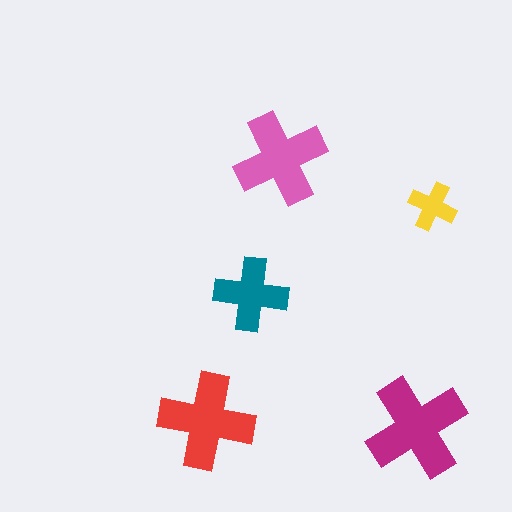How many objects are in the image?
There are 5 objects in the image.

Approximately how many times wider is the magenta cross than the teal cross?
About 1.5 times wider.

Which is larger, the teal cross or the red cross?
The red one.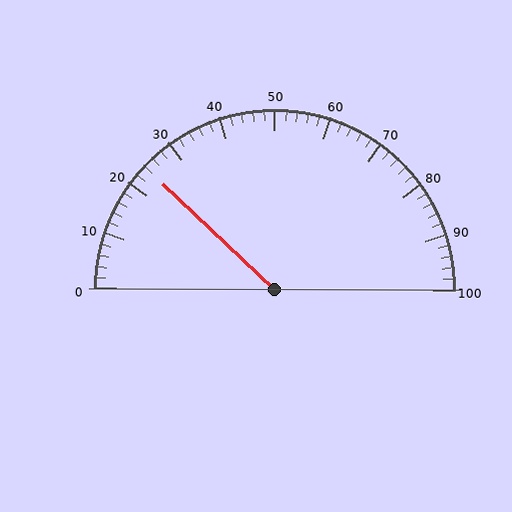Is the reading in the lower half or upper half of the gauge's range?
The reading is in the lower half of the range (0 to 100).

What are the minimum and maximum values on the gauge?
The gauge ranges from 0 to 100.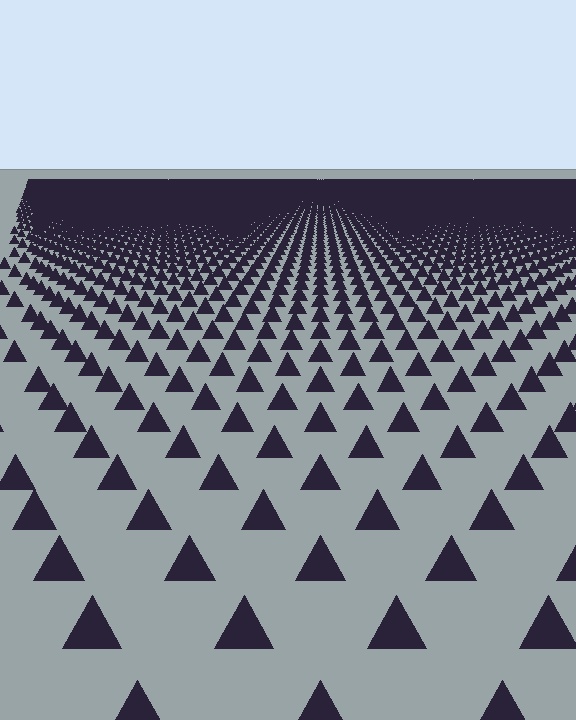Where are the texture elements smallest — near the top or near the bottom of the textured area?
Near the top.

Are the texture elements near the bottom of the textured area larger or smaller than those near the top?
Larger. Near the bottom, elements are closer to the viewer and appear at a bigger on-screen size.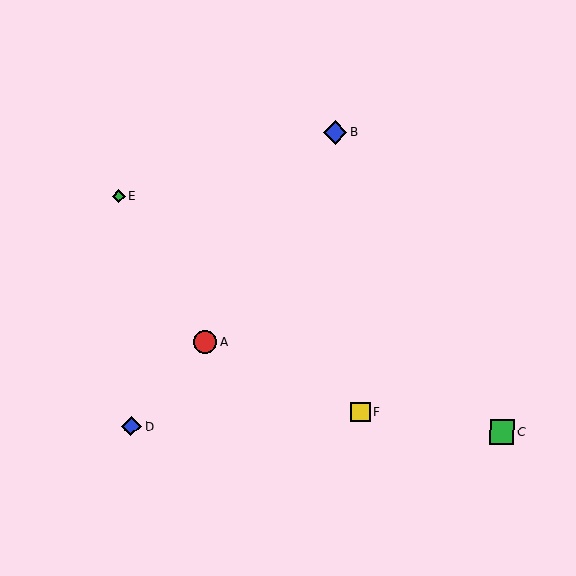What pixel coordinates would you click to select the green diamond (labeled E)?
Click at (119, 197) to select the green diamond E.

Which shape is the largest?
The green square (labeled C) is the largest.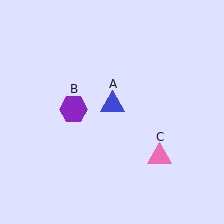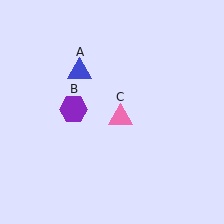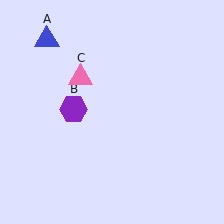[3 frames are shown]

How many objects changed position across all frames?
2 objects changed position: blue triangle (object A), pink triangle (object C).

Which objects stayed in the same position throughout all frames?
Purple hexagon (object B) remained stationary.